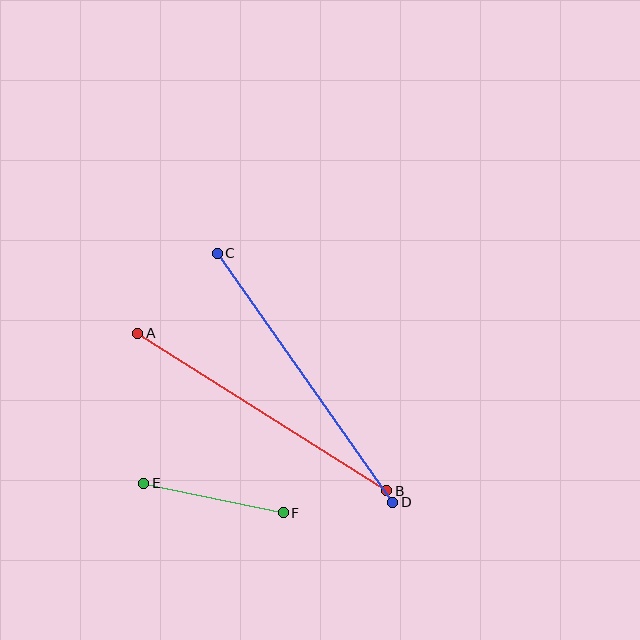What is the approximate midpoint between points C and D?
The midpoint is at approximately (305, 378) pixels.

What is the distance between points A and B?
The distance is approximately 295 pixels.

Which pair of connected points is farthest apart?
Points C and D are farthest apart.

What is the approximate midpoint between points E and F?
The midpoint is at approximately (214, 498) pixels.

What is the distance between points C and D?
The distance is approximately 305 pixels.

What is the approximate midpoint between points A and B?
The midpoint is at approximately (262, 412) pixels.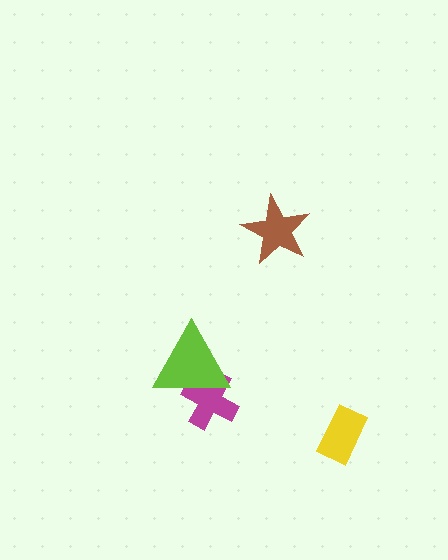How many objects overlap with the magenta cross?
1 object overlaps with the magenta cross.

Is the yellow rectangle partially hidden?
No, no other shape covers it.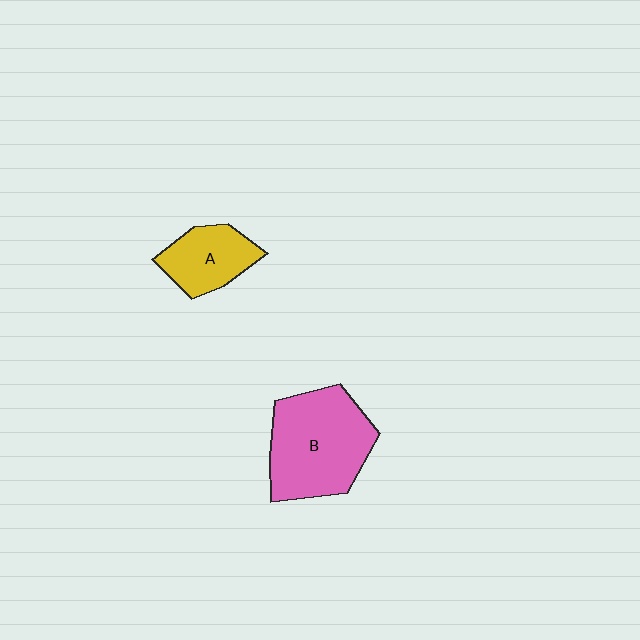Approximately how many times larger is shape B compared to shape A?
Approximately 1.9 times.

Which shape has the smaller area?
Shape A (yellow).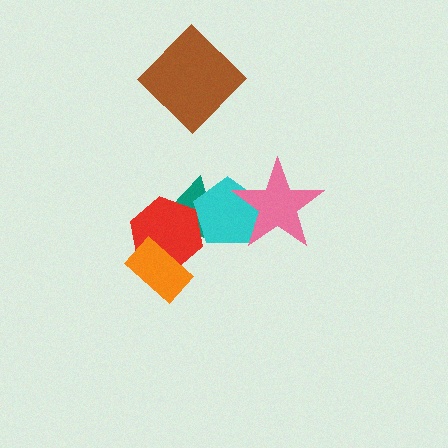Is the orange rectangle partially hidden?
No, no other shape covers it.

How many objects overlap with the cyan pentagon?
3 objects overlap with the cyan pentagon.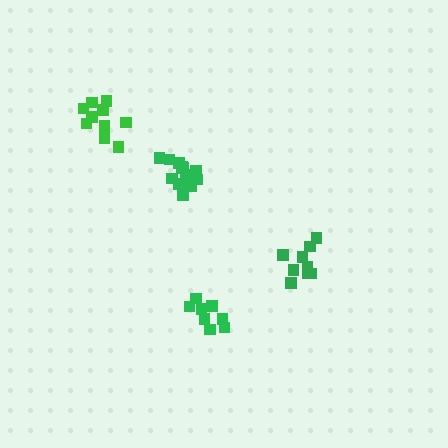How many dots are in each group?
Group 1: 8 dots, Group 2: 10 dots, Group 3: 9 dots, Group 4: 12 dots (39 total).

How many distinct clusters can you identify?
There are 4 distinct clusters.